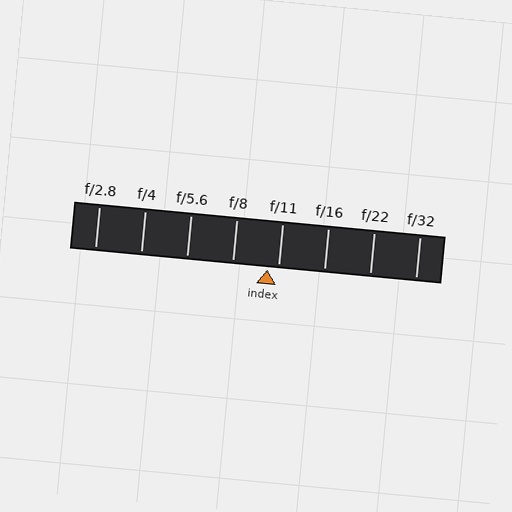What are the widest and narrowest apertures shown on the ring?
The widest aperture shown is f/2.8 and the narrowest is f/32.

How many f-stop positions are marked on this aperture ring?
There are 8 f-stop positions marked.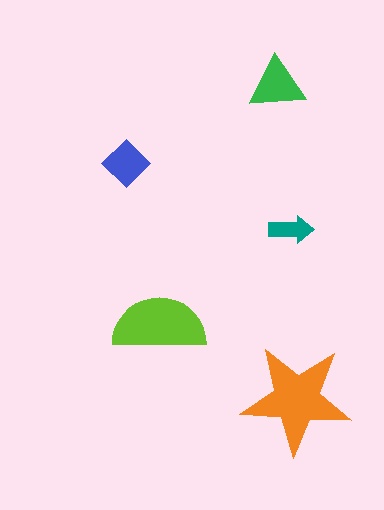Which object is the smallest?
The teal arrow.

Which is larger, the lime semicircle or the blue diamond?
The lime semicircle.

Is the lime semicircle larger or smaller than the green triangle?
Larger.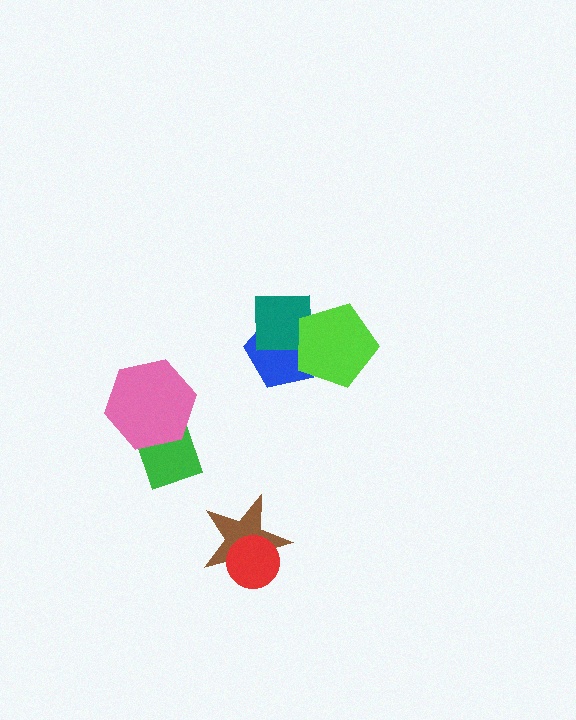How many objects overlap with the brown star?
1 object overlaps with the brown star.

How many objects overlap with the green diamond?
1 object overlaps with the green diamond.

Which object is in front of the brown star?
The red circle is in front of the brown star.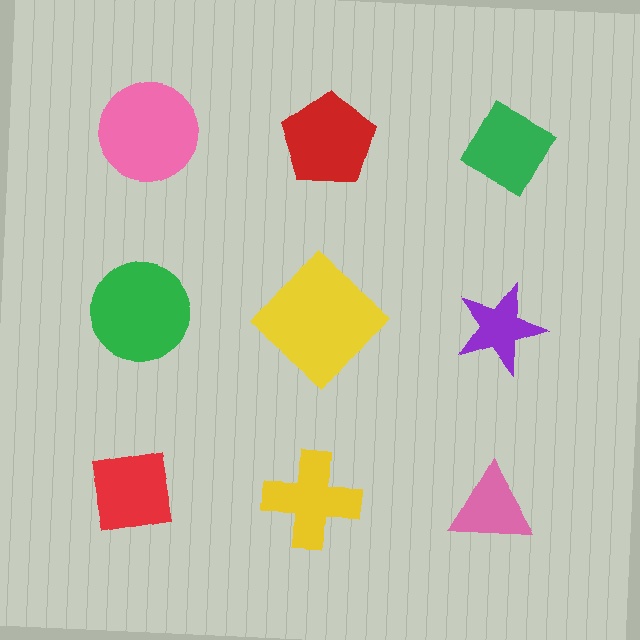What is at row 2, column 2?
A yellow diamond.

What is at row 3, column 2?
A yellow cross.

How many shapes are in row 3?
3 shapes.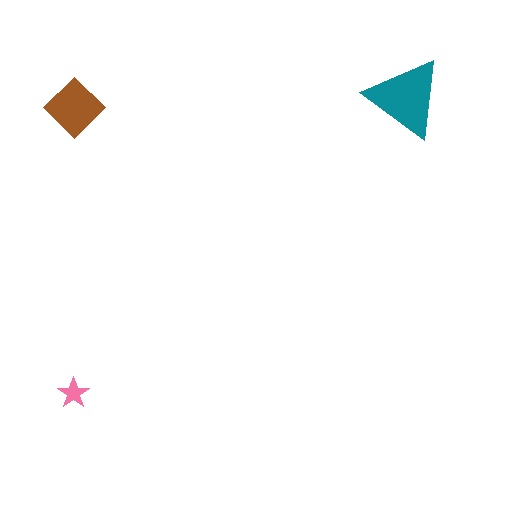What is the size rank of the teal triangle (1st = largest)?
1st.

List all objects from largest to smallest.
The teal triangle, the brown diamond, the pink star.